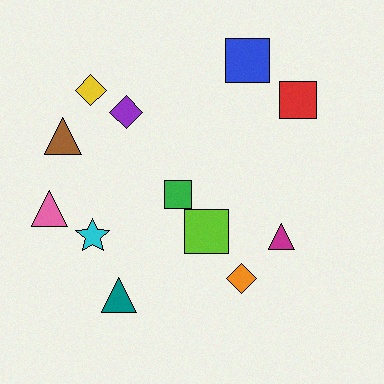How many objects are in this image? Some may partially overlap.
There are 12 objects.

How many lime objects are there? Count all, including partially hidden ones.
There is 1 lime object.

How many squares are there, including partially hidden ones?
There are 4 squares.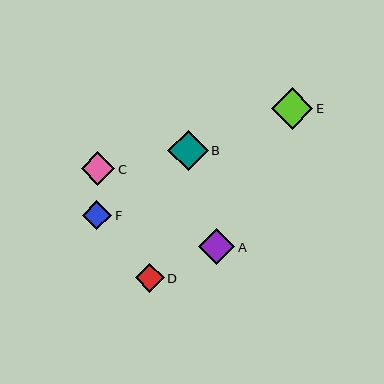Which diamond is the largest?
Diamond E is the largest with a size of approximately 41 pixels.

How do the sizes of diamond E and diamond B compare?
Diamond E and diamond B are approximately the same size.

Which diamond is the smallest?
Diamond D is the smallest with a size of approximately 29 pixels.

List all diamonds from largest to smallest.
From largest to smallest: E, B, A, C, F, D.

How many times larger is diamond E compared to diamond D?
Diamond E is approximately 1.4 times the size of diamond D.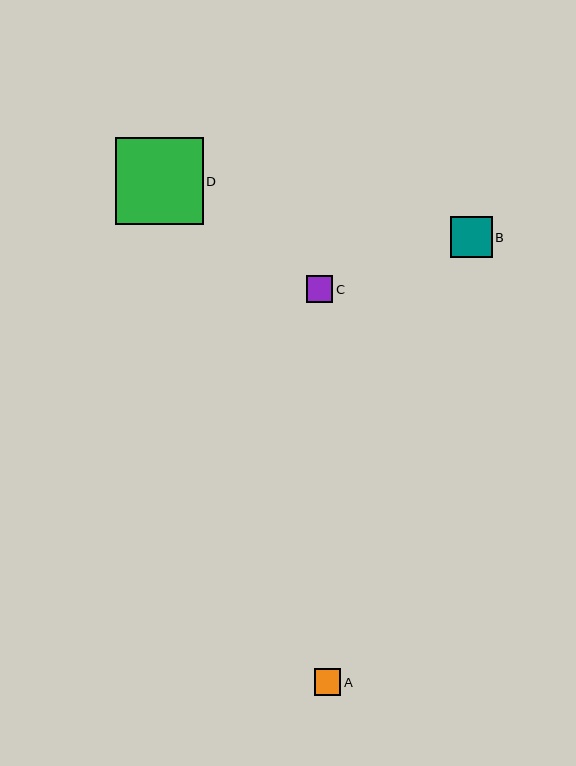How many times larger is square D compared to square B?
Square D is approximately 2.1 times the size of square B.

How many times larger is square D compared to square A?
Square D is approximately 3.3 times the size of square A.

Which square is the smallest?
Square A is the smallest with a size of approximately 27 pixels.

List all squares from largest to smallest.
From largest to smallest: D, B, C, A.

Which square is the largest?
Square D is the largest with a size of approximately 88 pixels.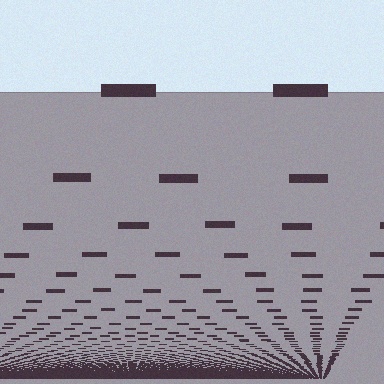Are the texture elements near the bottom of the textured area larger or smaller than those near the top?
Smaller. The gradient is inverted — elements near the bottom are smaller and denser.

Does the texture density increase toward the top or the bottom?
Density increases toward the bottom.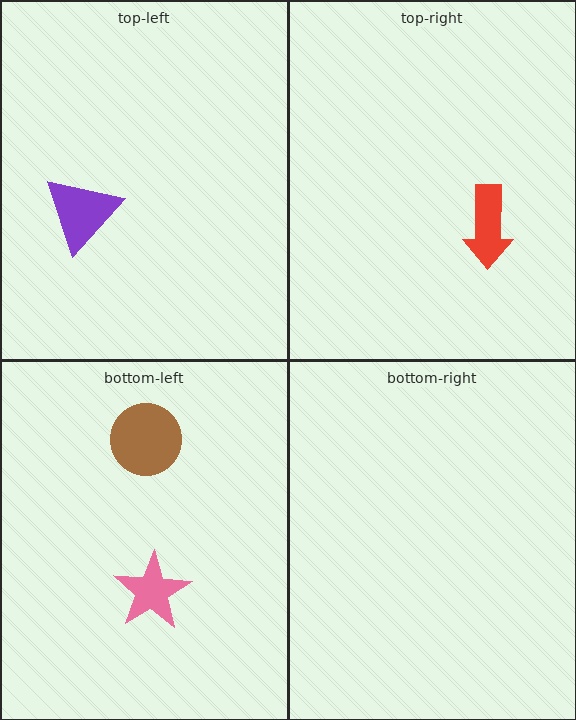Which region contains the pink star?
The bottom-left region.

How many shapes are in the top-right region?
1.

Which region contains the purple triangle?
The top-left region.